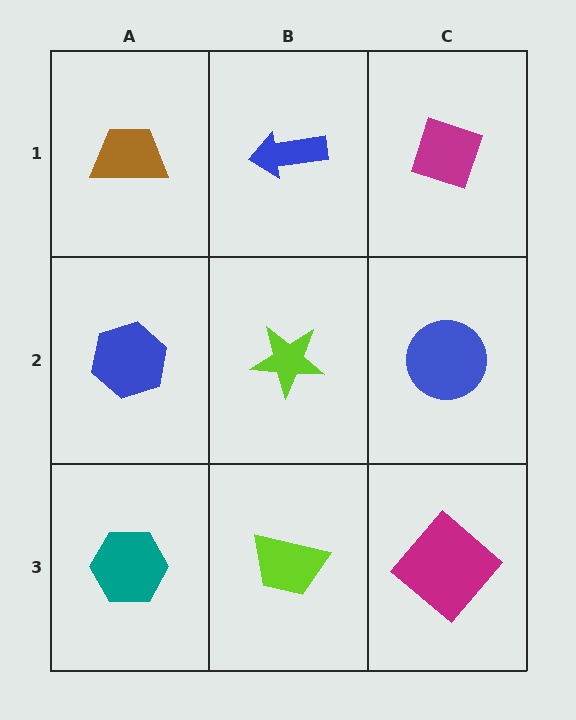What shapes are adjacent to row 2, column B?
A blue arrow (row 1, column B), a lime trapezoid (row 3, column B), a blue hexagon (row 2, column A), a blue circle (row 2, column C).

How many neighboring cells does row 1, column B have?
3.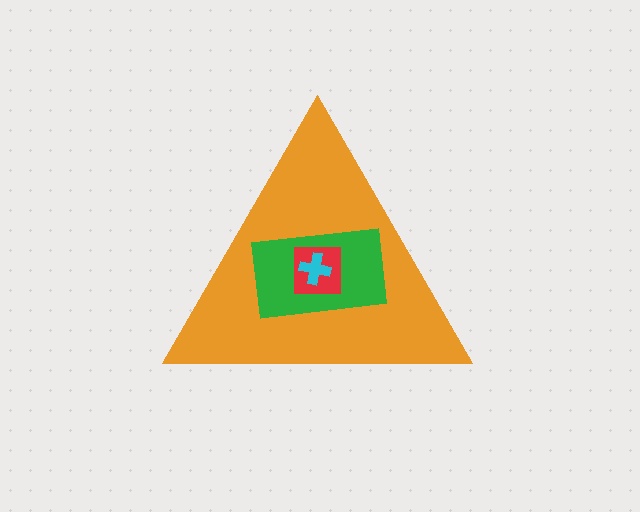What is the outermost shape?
The orange triangle.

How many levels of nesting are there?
4.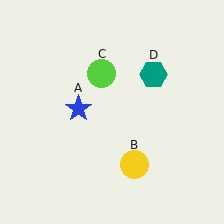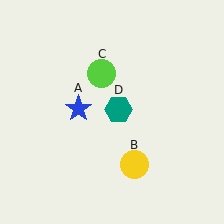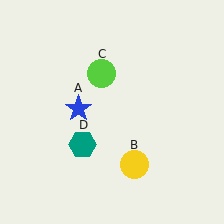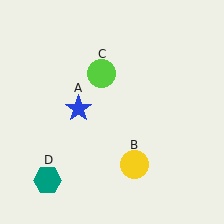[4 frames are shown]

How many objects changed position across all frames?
1 object changed position: teal hexagon (object D).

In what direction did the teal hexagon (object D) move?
The teal hexagon (object D) moved down and to the left.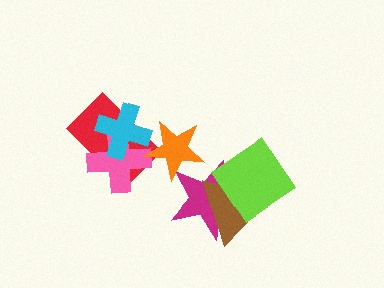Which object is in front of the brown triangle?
The lime diamond is in front of the brown triangle.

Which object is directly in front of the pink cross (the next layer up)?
The cyan cross is directly in front of the pink cross.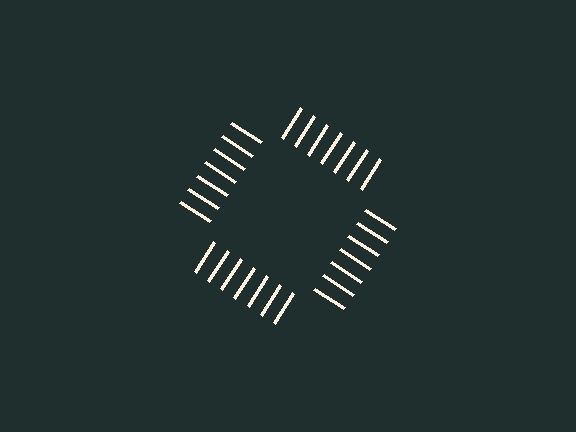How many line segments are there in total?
28 — 7 along each of the 4 edges.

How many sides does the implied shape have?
4 sides — the line-ends trace a square.